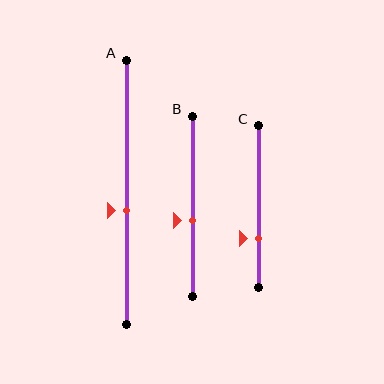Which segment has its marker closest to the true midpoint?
Segment A has its marker closest to the true midpoint.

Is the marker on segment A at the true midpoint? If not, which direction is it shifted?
No, the marker on segment A is shifted downward by about 7% of the segment length.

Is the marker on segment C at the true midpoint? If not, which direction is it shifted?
No, the marker on segment C is shifted downward by about 20% of the segment length.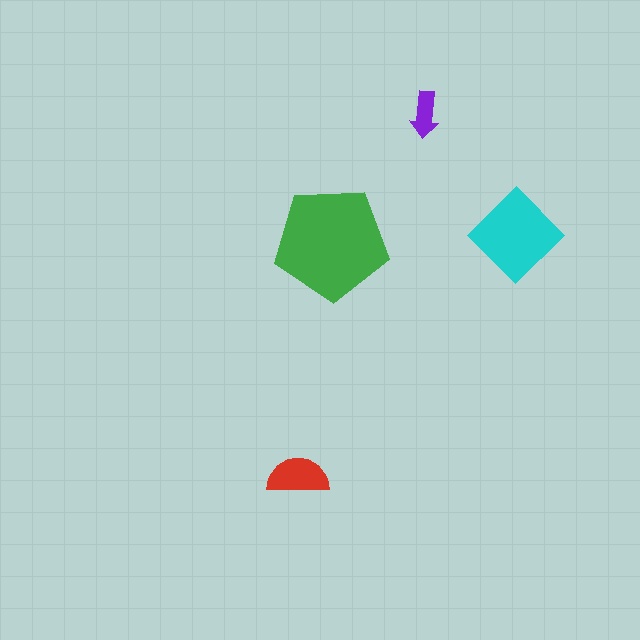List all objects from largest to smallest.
The green pentagon, the cyan diamond, the red semicircle, the purple arrow.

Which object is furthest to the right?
The cyan diamond is rightmost.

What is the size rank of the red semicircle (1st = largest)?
3rd.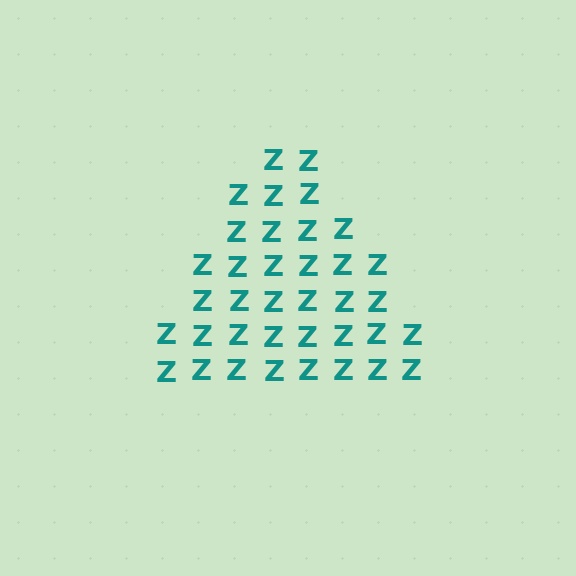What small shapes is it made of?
It is made of small letter Z's.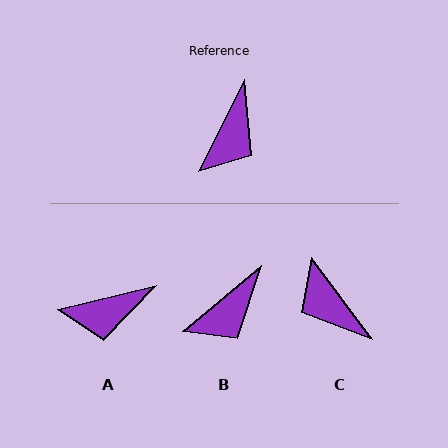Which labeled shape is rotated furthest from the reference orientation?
C, about 116 degrees away.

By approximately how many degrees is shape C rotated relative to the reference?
Approximately 116 degrees clockwise.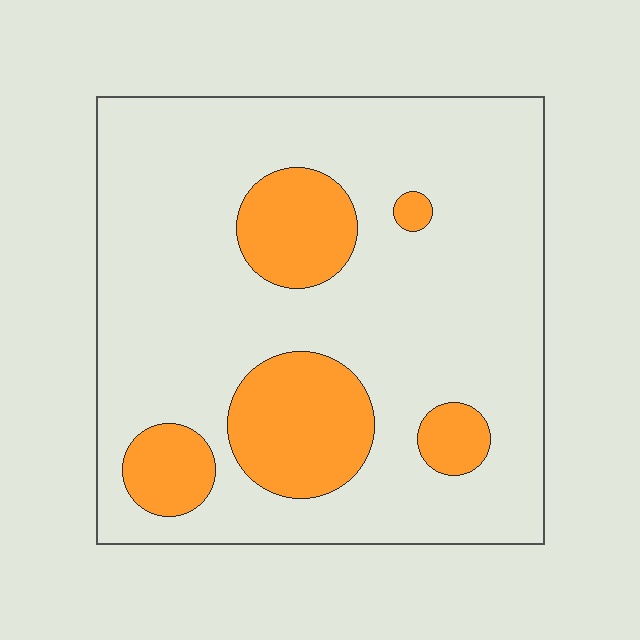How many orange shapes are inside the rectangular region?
5.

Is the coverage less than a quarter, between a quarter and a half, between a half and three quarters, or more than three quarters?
Less than a quarter.